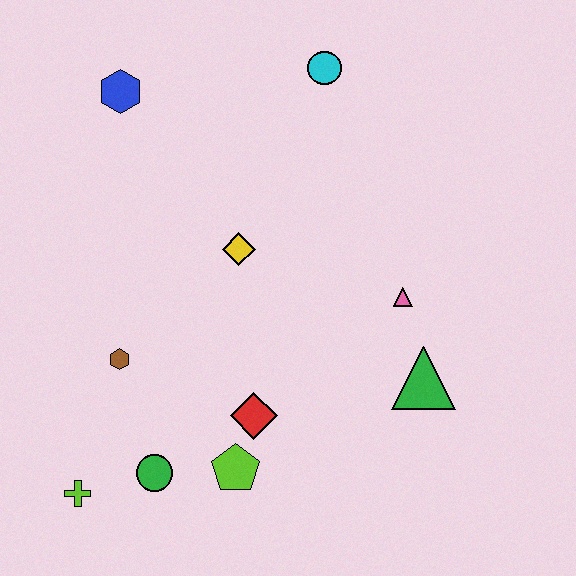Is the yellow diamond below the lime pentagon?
No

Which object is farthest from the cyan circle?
The lime cross is farthest from the cyan circle.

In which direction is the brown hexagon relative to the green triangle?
The brown hexagon is to the left of the green triangle.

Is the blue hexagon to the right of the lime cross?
Yes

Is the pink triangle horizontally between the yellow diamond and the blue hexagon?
No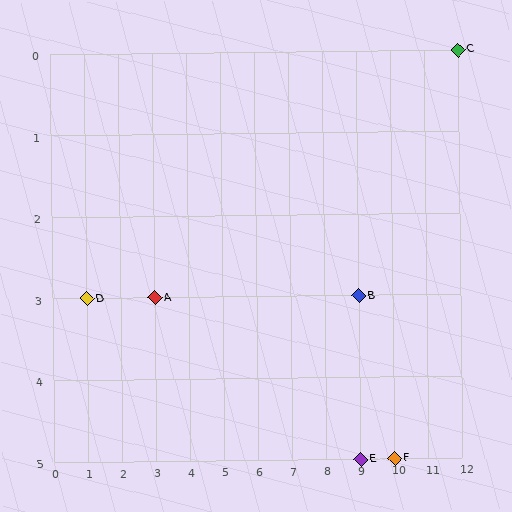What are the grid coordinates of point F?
Point F is at grid coordinates (10, 5).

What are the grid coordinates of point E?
Point E is at grid coordinates (9, 5).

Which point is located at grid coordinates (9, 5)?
Point E is at (9, 5).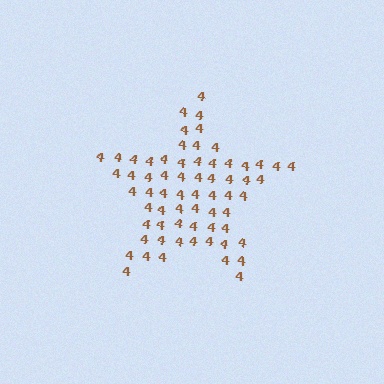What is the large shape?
The large shape is a star.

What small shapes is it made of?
It is made of small digit 4's.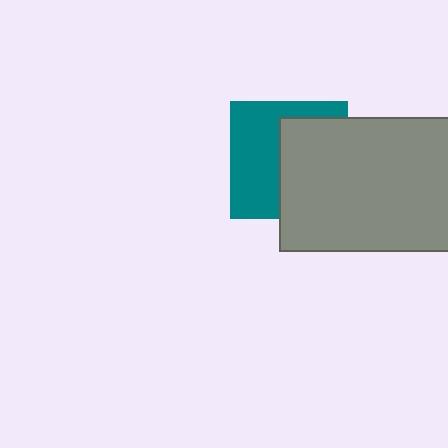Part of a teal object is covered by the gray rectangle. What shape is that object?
It is a square.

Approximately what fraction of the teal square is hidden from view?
Roughly 50% of the teal square is hidden behind the gray rectangle.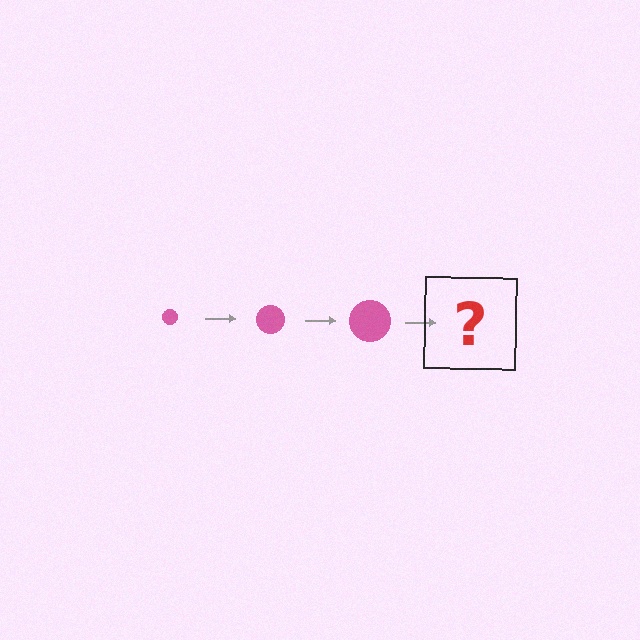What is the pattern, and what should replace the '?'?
The pattern is that the circle gets progressively larger each step. The '?' should be a pink circle, larger than the previous one.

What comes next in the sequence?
The next element should be a pink circle, larger than the previous one.